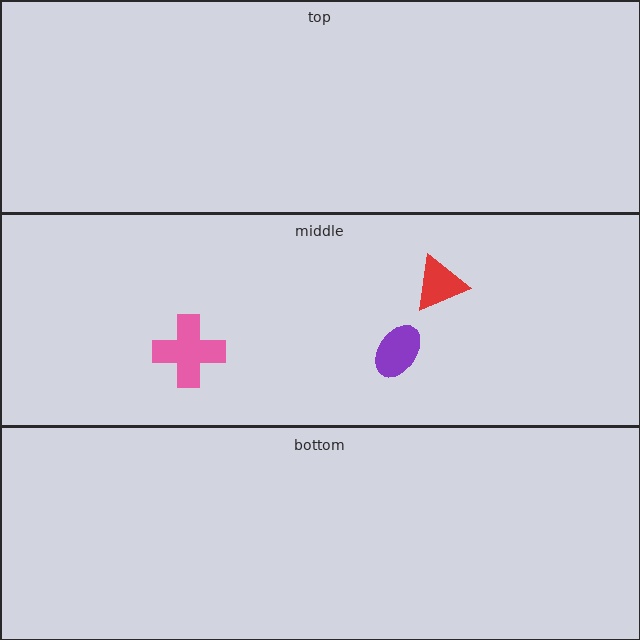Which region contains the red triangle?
The middle region.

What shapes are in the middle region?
The red triangle, the purple ellipse, the pink cross.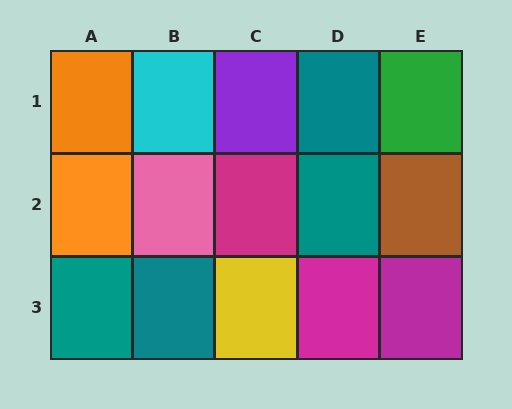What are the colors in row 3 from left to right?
Teal, teal, yellow, magenta, magenta.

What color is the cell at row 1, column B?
Cyan.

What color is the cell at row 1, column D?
Teal.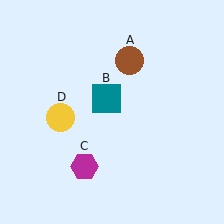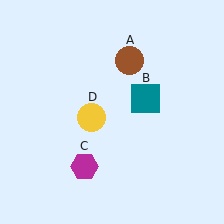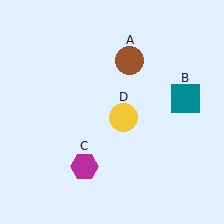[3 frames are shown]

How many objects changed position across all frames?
2 objects changed position: teal square (object B), yellow circle (object D).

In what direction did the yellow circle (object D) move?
The yellow circle (object D) moved right.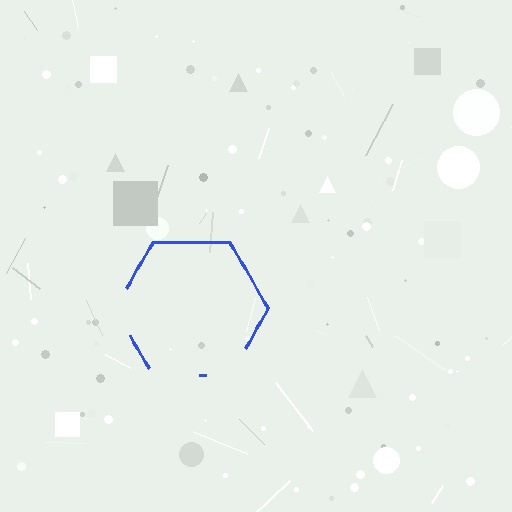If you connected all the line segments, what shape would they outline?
They would outline a hexagon.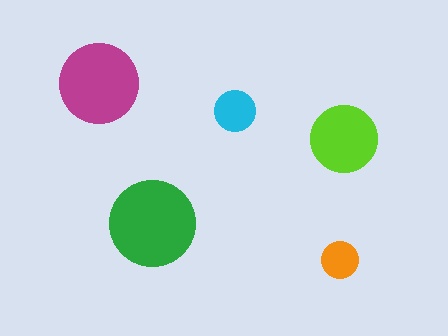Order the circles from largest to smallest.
the green one, the magenta one, the lime one, the cyan one, the orange one.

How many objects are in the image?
There are 5 objects in the image.